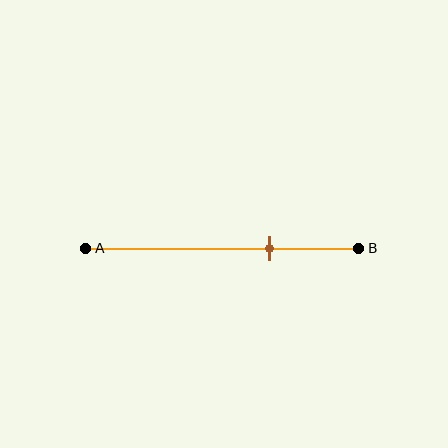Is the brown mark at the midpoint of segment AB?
No, the mark is at about 65% from A, not at the 50% midpoint.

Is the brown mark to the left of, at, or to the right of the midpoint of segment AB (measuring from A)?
The brown mark is to the right of the midpoint of segment AB.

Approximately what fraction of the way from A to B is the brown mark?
The brown mark is approximately 65% of the way from A to B.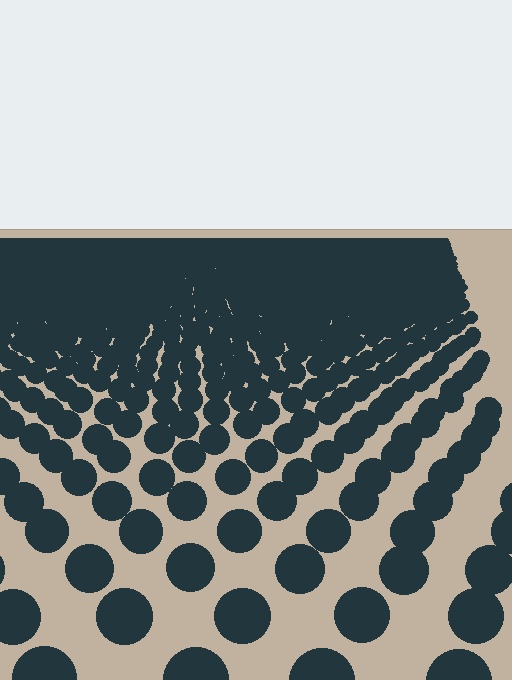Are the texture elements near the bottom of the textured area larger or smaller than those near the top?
Larger. Near the bottom, elements are closer to the viewer and appear at a bigger on-screen size.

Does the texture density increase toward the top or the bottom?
Density increases toward the top.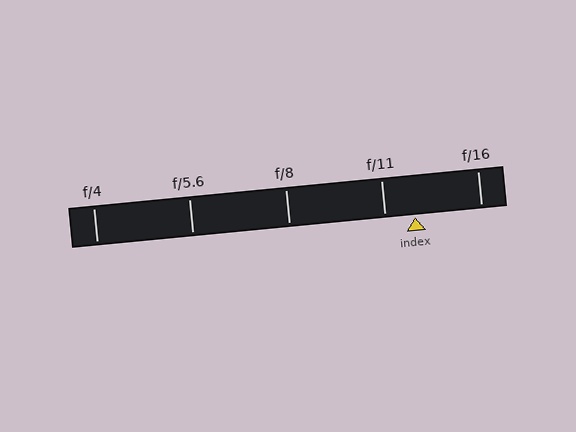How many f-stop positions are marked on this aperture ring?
There are 5 f-stop positions marked.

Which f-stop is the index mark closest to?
The index mark is closest to f/11.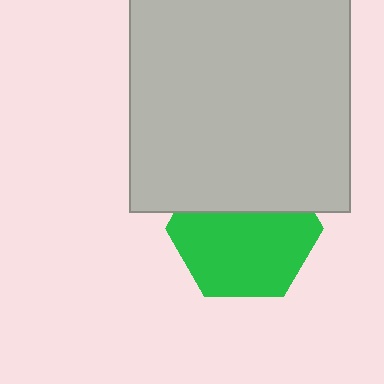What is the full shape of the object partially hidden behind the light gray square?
The partially hidden object is a green hexagon.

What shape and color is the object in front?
The object in front is a light gray square.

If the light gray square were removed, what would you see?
You would see the complete green hexagon.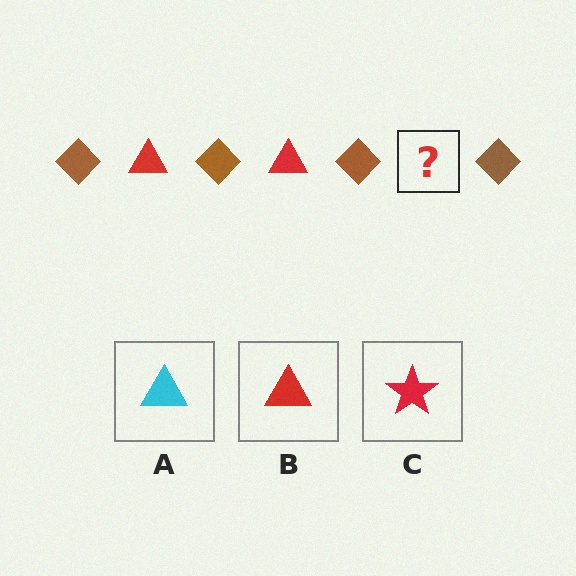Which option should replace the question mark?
Option B.